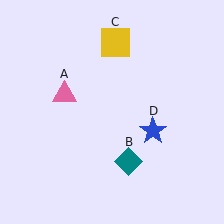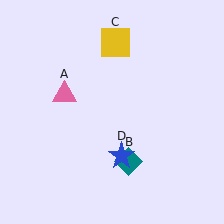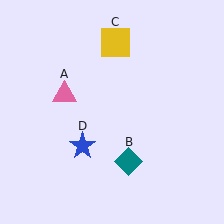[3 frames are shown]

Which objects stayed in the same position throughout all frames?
Pink triangle (object A) and teal diamond (object B) and yellow square (object C) remained stationary.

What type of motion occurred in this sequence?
The blue star (object D) rotated clockwise around the center of the scene.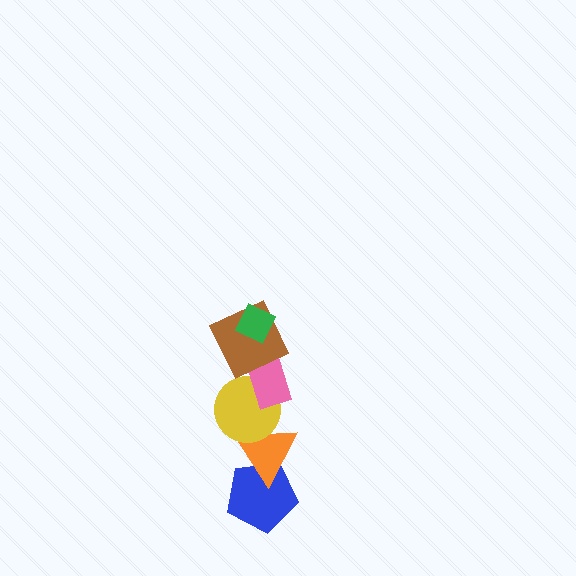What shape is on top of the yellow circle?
The pink rectangle is on top of the yellow circle.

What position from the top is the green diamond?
The green diamond is 1st from the top.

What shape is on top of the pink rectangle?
The brown square is on top of the pink rectangle.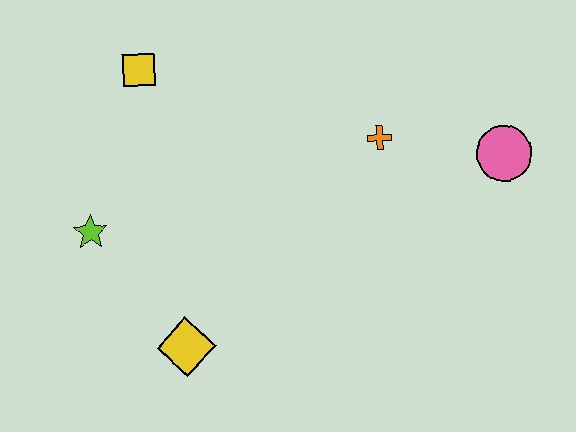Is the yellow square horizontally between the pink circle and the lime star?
Yes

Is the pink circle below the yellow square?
Yes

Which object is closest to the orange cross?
The pink circle is closest to the orange cross.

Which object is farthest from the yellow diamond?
The pink circle is farthest from the yellow diamond.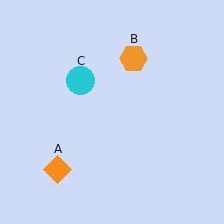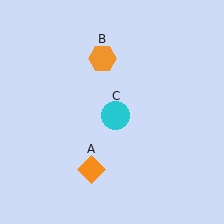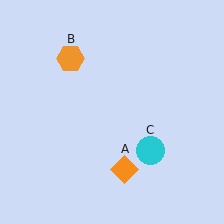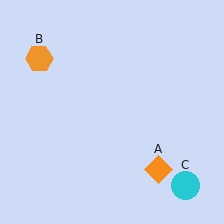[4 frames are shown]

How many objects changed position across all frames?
3 objects changed position: orange diamond (object A), orange hexagon (object B), cyan circle (object C).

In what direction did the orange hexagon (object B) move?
The orange hexagon (object B) moved left.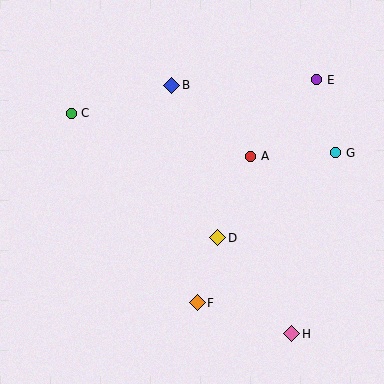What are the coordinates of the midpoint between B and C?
The midpoint between B and C is at (121, 99).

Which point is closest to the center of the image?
Point D at (218, 238) is closest to the center.